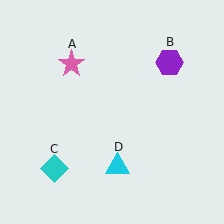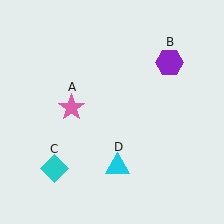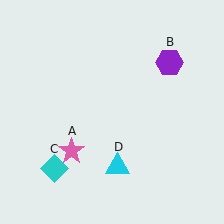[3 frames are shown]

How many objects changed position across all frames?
1 object changed position: pink star (object A).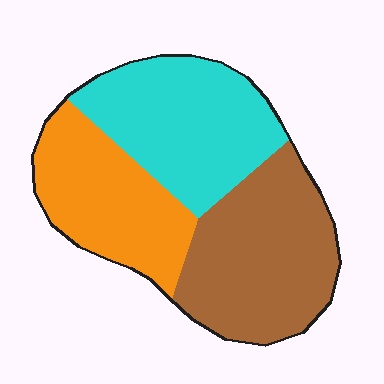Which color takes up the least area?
Orange, at roughly 30%.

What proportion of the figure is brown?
Brown covers 37% of the figure.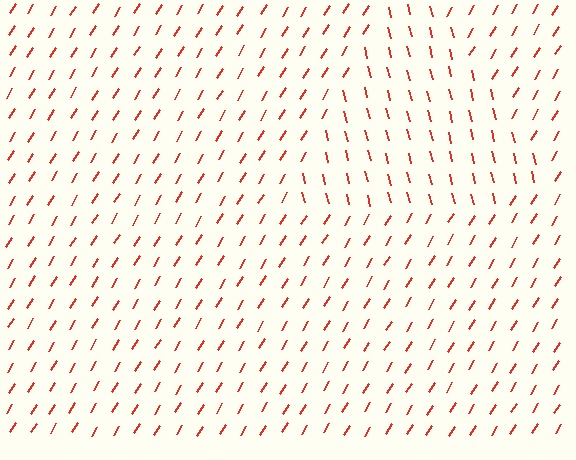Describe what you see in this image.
The image is filled with small red line segments. A triangle region in the image has lines oriented differently from the surrounding lines, creating a visible texture boundary.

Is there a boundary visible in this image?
Yes, there is a texture boundary formed by a change in line orientation.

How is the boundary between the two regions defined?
The boundary is defined purely by a change in line orientation (approximately 45 degrees difference). All lines are the same color and thickness.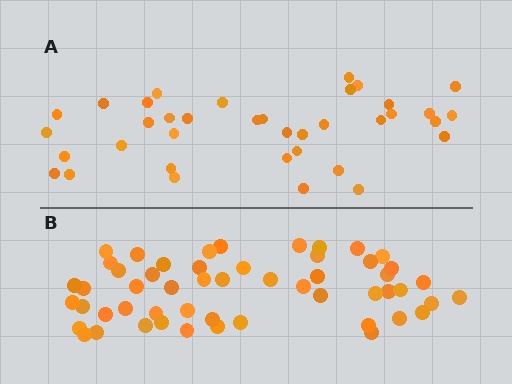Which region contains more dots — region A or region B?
Region B (the bottom region) has more dots.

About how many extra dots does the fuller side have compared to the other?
Region B has approximately 15 more dots than region A.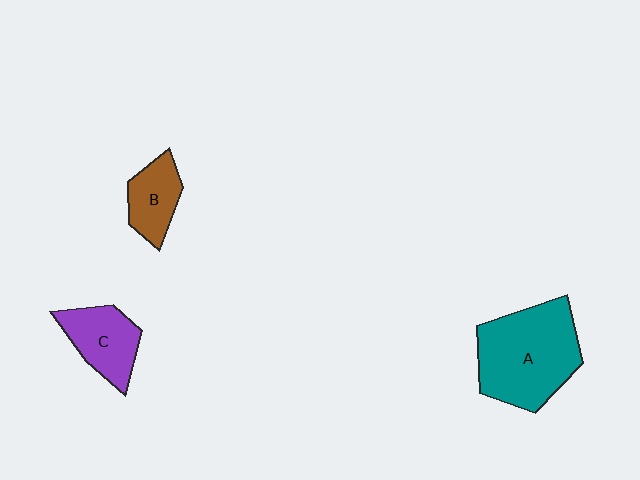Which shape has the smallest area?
Shape B (brown).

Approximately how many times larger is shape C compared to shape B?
Approximately 1.3 times.